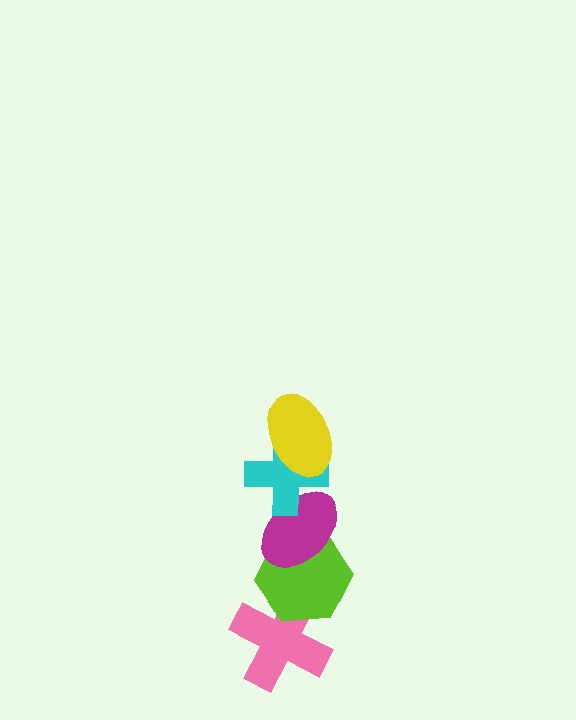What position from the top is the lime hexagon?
The lime hexagon is 4th from the top.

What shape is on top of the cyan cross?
The yellow ellipse is on top of the cyan cross.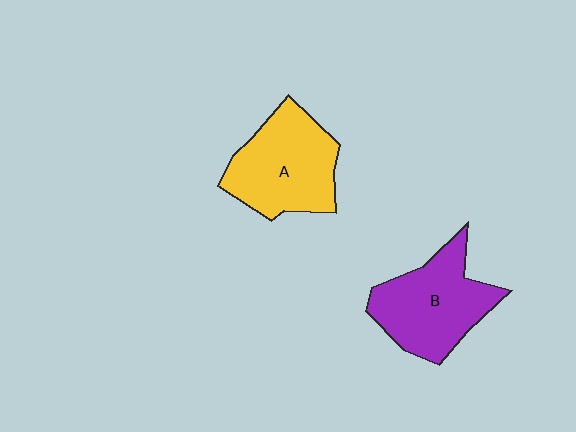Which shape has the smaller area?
Shape B (purple).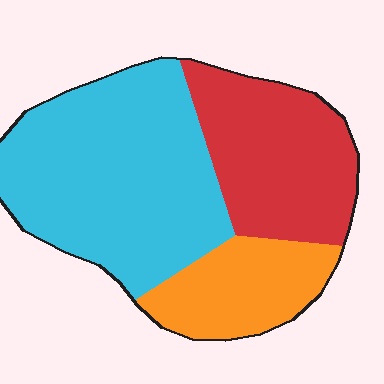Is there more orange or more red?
Red.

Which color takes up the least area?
Orange, at roughly 20%.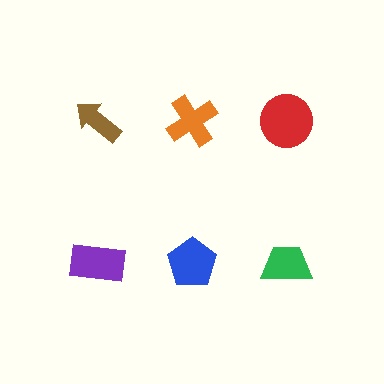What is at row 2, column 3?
A green trapezoid.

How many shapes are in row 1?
3 shapes.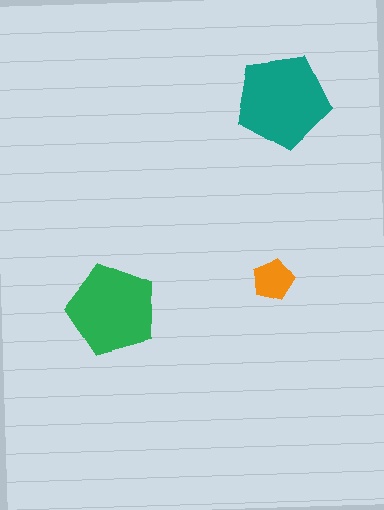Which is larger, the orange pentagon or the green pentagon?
The green one.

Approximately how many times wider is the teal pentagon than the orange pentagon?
About 2.5 times wider.